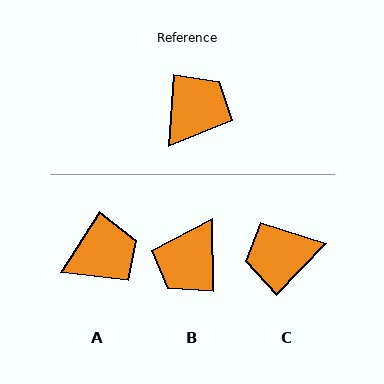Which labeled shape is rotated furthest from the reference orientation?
B, about 175 degrees away.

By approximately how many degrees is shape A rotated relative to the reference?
Approximately 29 degrees clockwise.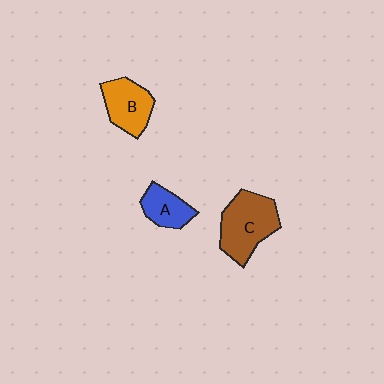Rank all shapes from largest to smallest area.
From largest to smallest: C (brown), B (orange), A (blue).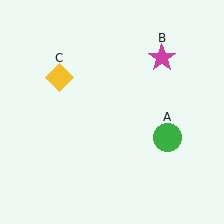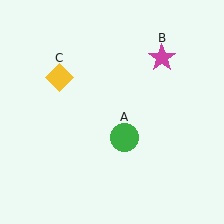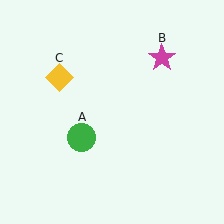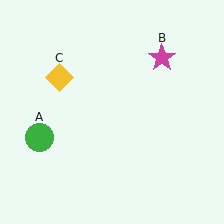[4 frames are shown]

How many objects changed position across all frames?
1 object changed position: green circle (object A).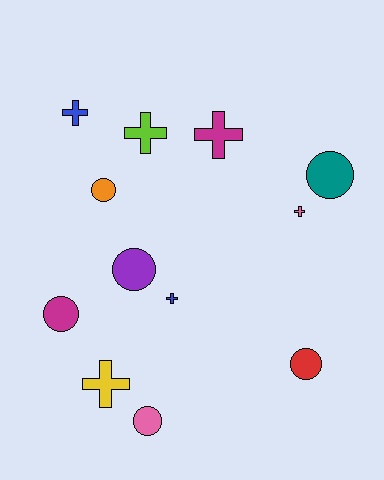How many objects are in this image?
There are 12 objects.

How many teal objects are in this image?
There is 1 teal object.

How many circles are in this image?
There are 6 circles.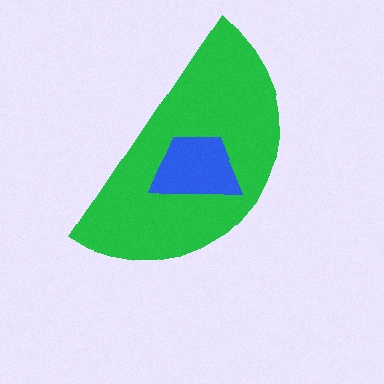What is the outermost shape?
The green semicircle.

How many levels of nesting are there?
2.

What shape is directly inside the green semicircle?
The blue trapezoid.